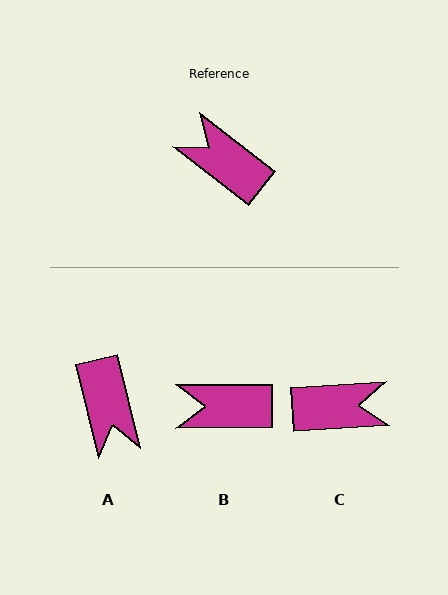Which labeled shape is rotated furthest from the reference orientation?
A, about 142 degrees away.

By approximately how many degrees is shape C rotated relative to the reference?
Approximately 139 degrees clockwise.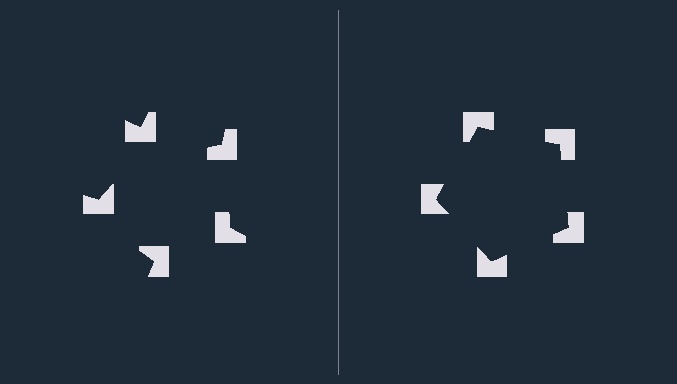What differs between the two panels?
The notched squares are positioned identically on both sides; only the wedge orientations differ. On the right they align to a pentagon; on the left they are misaligned.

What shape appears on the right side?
An illusory pentagon.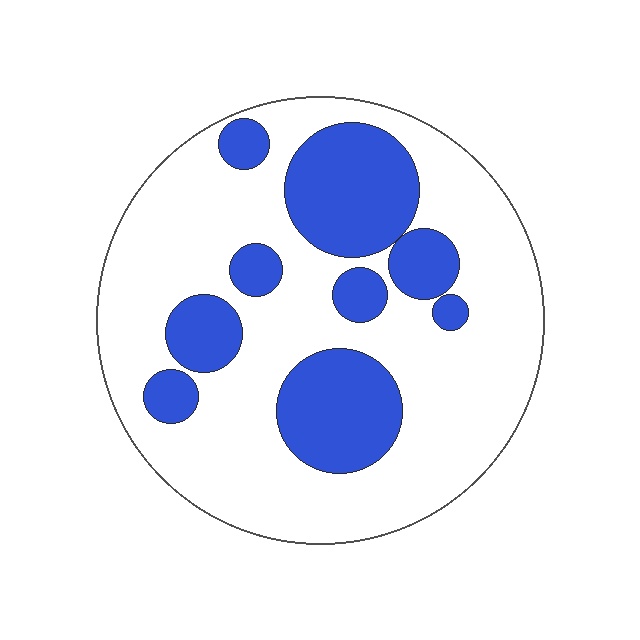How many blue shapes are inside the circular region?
9.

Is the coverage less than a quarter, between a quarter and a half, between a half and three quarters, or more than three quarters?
Between a quarter and a half.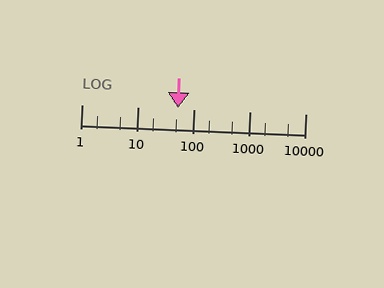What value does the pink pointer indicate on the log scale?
The pointer indicates approximately 52.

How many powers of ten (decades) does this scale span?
The scale spans 4 decades, from 1 to 10000.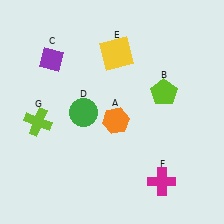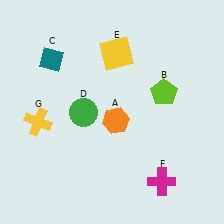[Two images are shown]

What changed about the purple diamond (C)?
In Image 1, C is purple. In Image 2, it changed to teal.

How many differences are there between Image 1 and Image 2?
There are 2 differences between the two images.